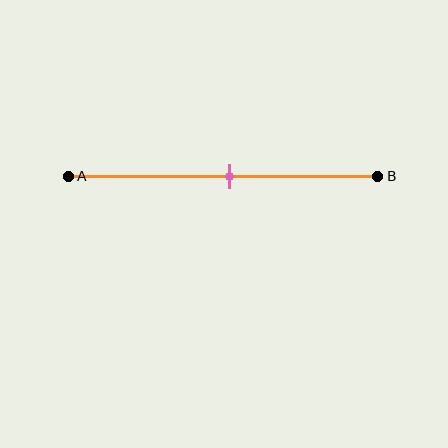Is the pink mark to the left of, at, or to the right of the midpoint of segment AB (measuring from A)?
The pink mark is approximately at the midpoint of segment AB.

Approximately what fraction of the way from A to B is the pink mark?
The pink mark is approximately 50% of the way from A to B.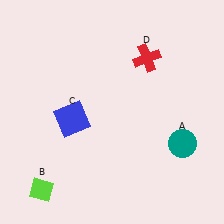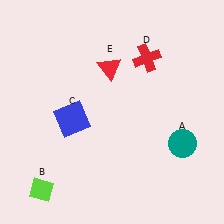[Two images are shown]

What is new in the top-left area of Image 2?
A red triangle (E) was added in the top-left area of Image 2.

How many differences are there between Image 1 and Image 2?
There is 1 difference between the two images.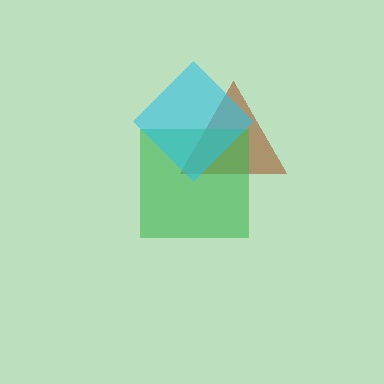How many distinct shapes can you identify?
There are 3 distinct shapes: a brown triangle, a green square, a cyan diamond.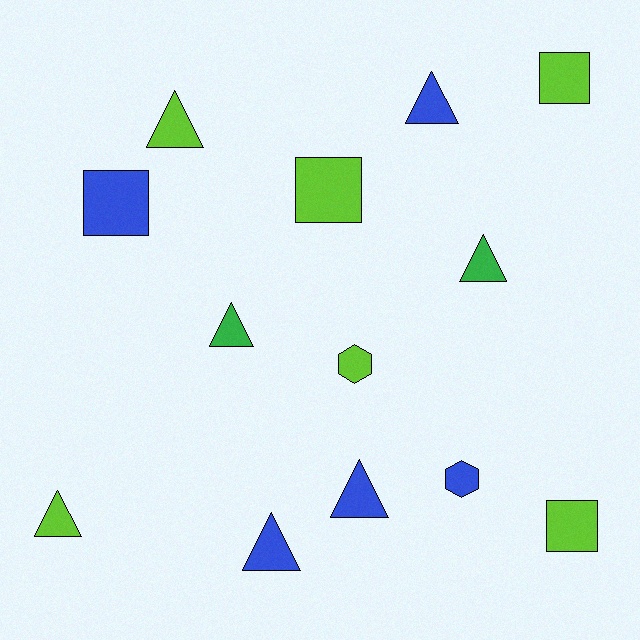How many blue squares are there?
There is 1 blue square.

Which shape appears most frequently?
Triangle, with 7 objects.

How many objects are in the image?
There are 13 objects.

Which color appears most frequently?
Lime, with 6 objects.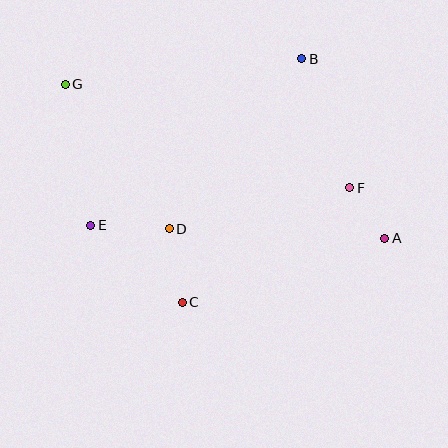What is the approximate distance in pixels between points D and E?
The distance between D and E is approximately 78 pixels.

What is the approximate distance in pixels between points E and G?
The distance between E and G is approximately 144 pixels.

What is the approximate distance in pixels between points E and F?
The distance between E and F is approximately 262 pixels.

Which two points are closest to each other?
Points A and F are closest to each other.